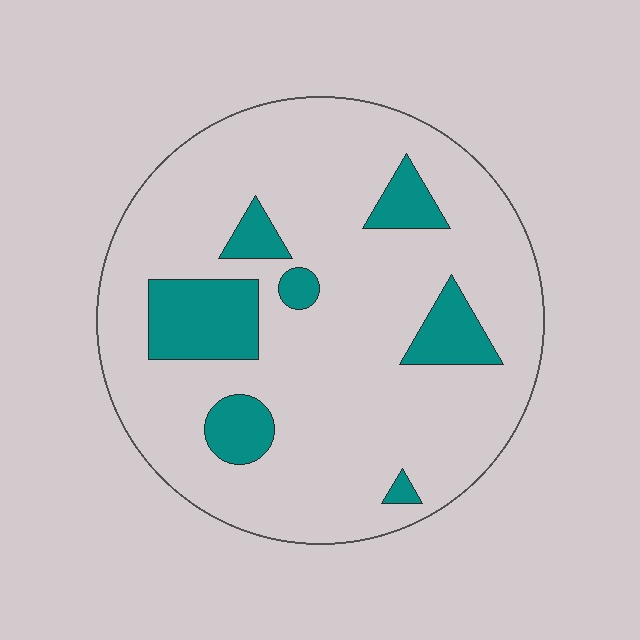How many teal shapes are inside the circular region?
7.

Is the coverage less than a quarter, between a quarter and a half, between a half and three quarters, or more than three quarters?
Less than a quarter.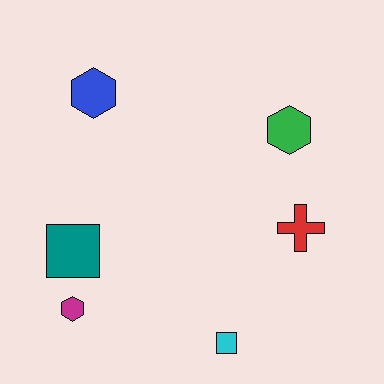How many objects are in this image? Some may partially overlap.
There are 6 objects.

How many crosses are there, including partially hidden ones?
There is 1 cross.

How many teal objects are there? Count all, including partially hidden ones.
There is 1 teal object.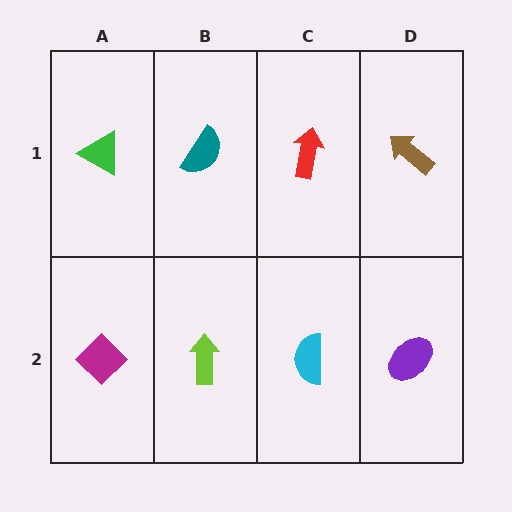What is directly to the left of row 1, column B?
A green triangle.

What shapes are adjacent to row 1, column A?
A magenta diamond (row 2, column A), a teal semicircle (row 1, column B).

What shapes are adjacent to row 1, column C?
A cyan semicircle (row 2, column C), a teal semicircle (row 1, column B), a brown arrow (row 1, column D).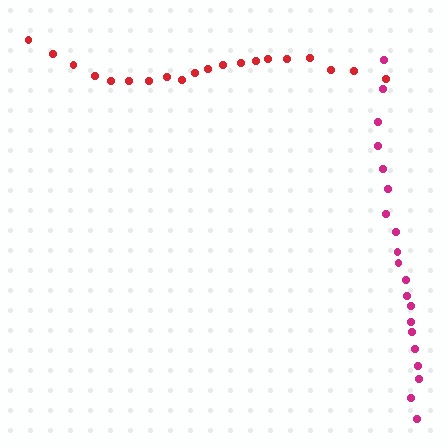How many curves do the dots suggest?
There are 2 distinct paths.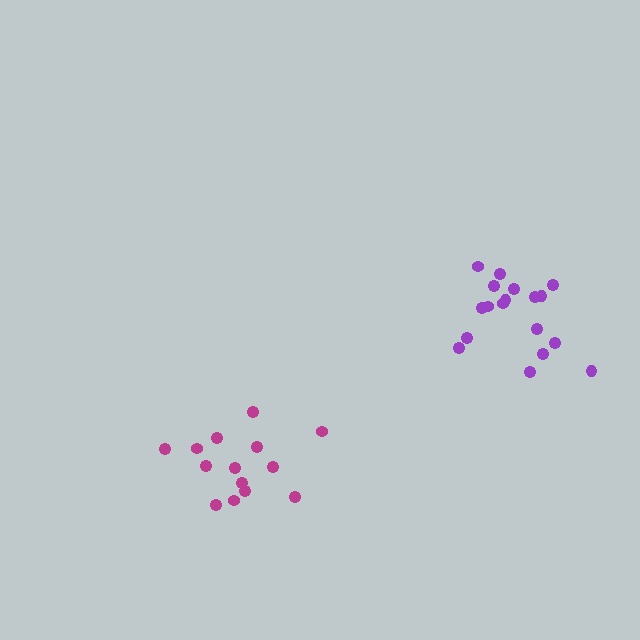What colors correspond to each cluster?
The clusters are colored: purple, magenta.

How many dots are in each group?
Group 1: 18 dots, Group 2: 14 dots (32 total).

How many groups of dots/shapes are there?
There are 2 groups.